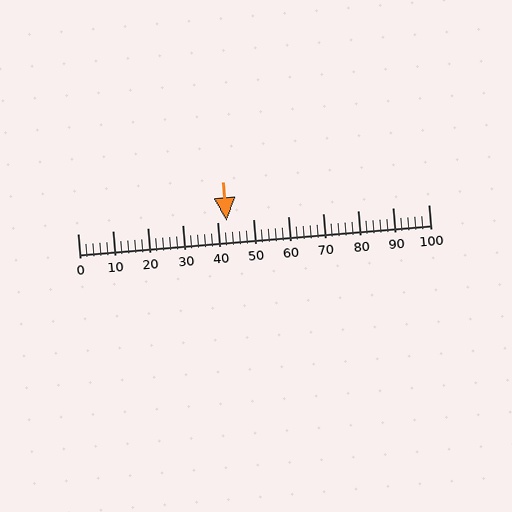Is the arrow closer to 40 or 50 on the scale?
The arrow is closer to 40.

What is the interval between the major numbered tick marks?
The major tick marks are spaced 10 units apart.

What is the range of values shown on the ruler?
The ruler shows values from 0 to 100.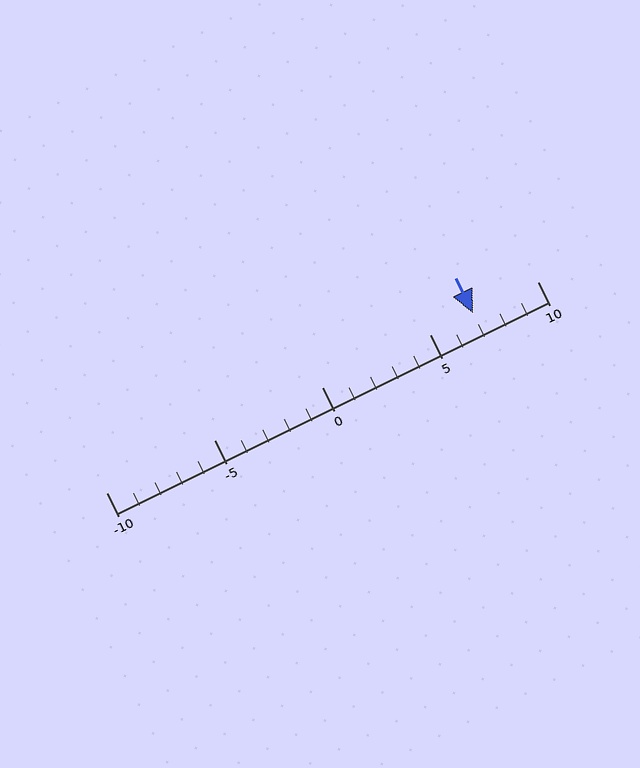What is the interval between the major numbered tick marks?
The major tick marks are spaced 5 units apart.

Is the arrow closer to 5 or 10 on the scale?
The arrow is closer to 5.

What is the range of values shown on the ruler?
The ruler shows values from -10 to 10.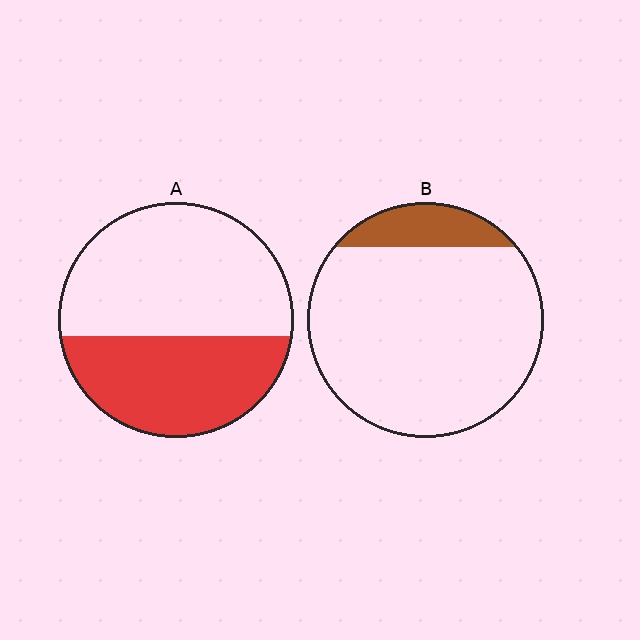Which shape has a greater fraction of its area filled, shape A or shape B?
Shape A.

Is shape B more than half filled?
No.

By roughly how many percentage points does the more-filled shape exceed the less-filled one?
By roughly 30 percentage points (A over B).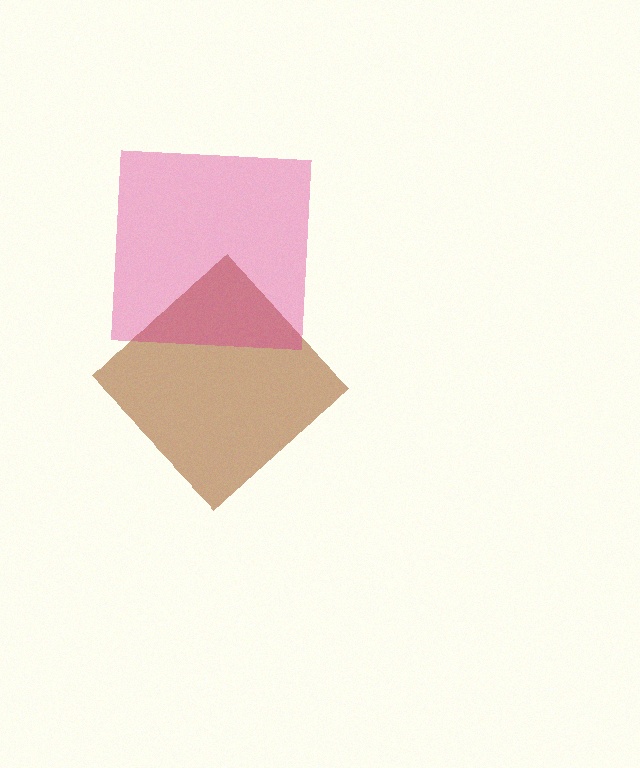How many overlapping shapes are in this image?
There are 2 overlapping shapes in the image.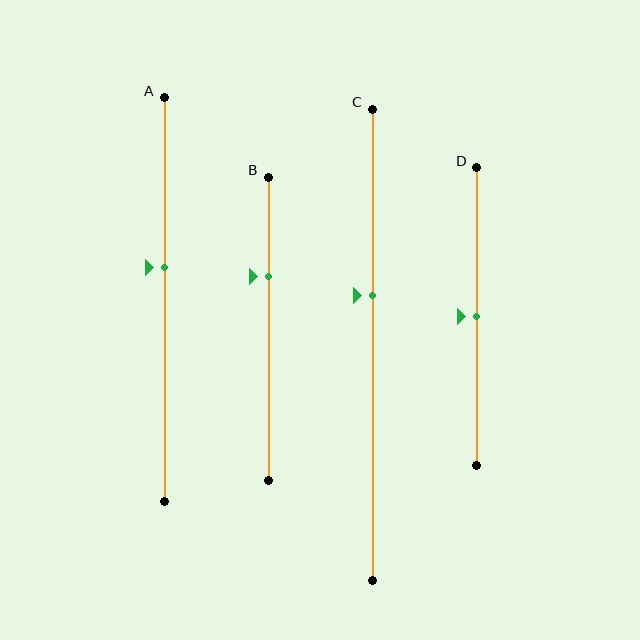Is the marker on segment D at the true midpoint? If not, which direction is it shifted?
Yes, the marker on segment D is at the true midpoint.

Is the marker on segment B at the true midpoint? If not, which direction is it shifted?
No, the marker on segment B is shifted upward by about 17% of the segment length.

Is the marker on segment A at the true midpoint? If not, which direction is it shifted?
No, the marker on segment A is shifted upward by about 8% of the segment length.